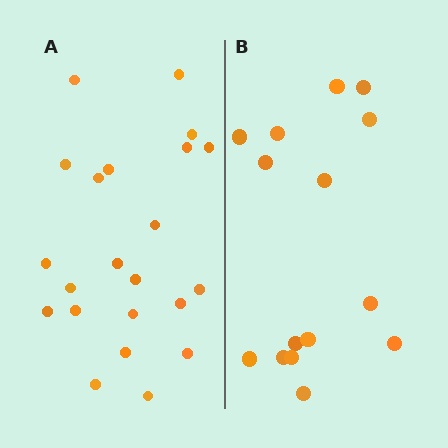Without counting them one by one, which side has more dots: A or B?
Region A (the left region) has more dots.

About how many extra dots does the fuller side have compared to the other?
Region A has roughly 8 or so more dots than region B.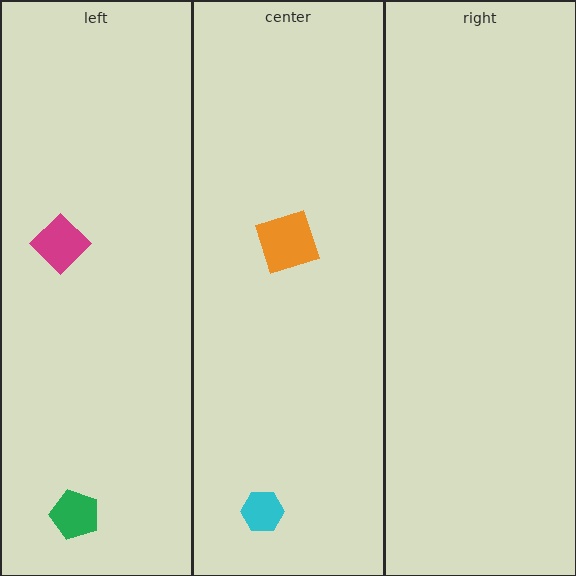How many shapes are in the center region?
2.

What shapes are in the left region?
The magenta diamond, the green pentagon.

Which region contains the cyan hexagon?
The center region.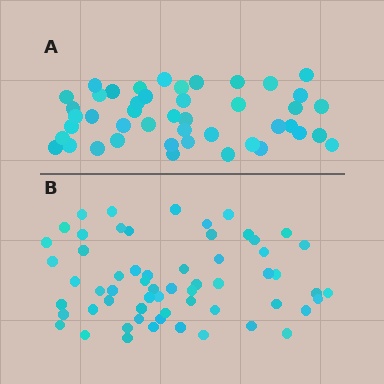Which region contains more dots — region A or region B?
Region B (the bottom region) has more dots.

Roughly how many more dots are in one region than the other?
Region B has approximately 15 more dots than region A.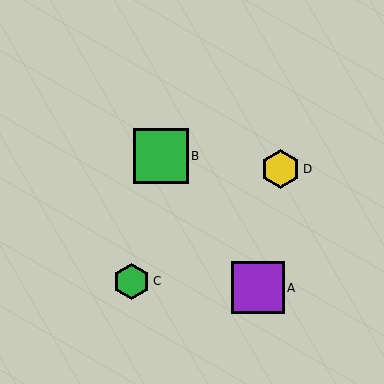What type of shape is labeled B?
Shape B is a green square.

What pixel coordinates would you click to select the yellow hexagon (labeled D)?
Click at (281, 169) to select the yellow hexagon D.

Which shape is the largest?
The green square (labeled B) is the largest.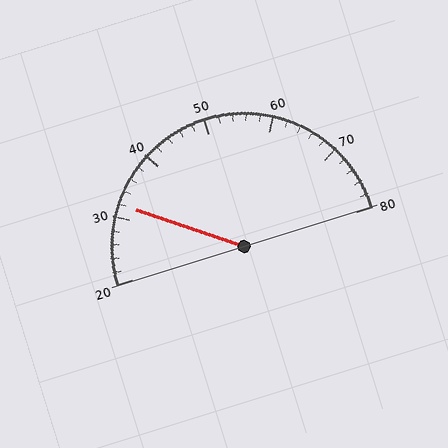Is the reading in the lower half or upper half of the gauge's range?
The reading is in the lower half of the range (20 to 80).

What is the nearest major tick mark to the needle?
The nearest major tick mark is 30.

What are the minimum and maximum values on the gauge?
The gauge ranges from 20 to 80.